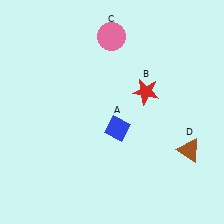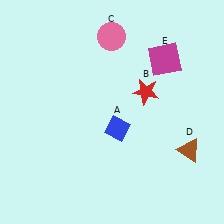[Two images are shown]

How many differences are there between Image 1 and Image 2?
There is 1 difference between the two images.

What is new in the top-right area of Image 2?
A magenta square (E) was added in the top-right area of Image 2.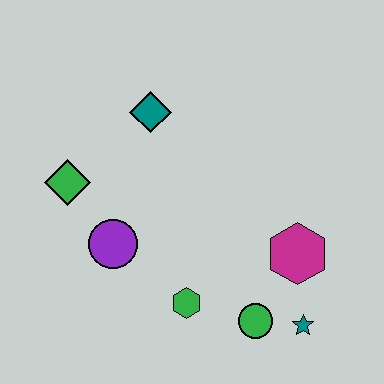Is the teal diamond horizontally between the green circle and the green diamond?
Yes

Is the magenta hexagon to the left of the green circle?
No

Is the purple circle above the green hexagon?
Yes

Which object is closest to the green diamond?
The purple circle is closest to the green diamond.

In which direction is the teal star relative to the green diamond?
The teal star is to the right of the green diamond.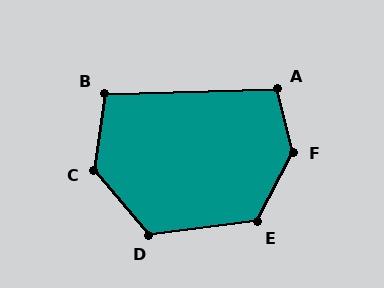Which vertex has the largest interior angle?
F, at approximately 139 degrees.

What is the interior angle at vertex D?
Approximately 122 degrees (obtuse).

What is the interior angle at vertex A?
Approximately 103 degrees (obtuse).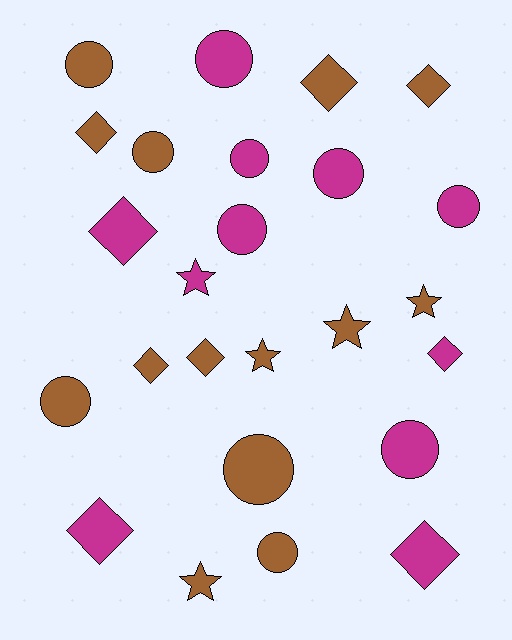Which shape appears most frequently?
Circle, with 11 objects.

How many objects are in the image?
There are 25 objects.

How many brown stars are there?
There are 4 brown stars.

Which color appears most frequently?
Brown, with 14 objects.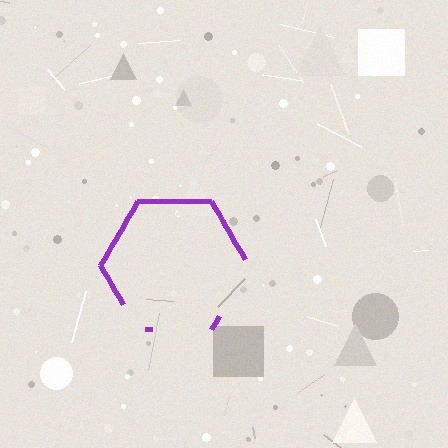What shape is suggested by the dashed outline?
The dashed outline suggests a hexagon.